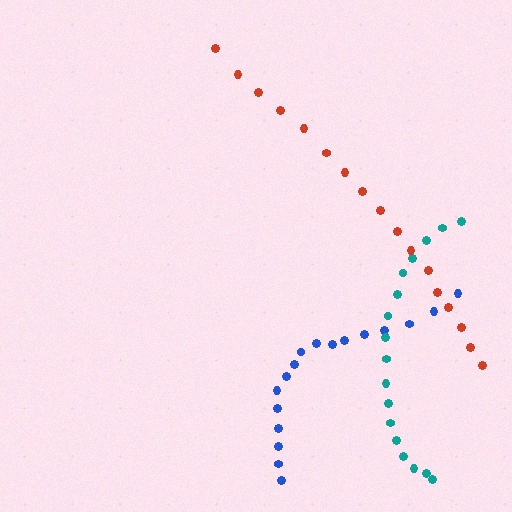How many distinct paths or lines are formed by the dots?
There are 3 distinct paths.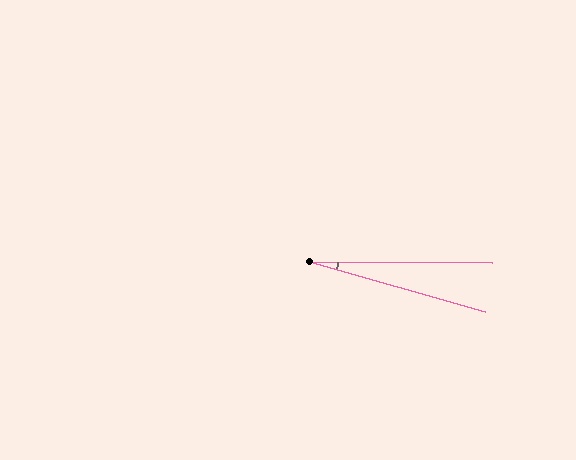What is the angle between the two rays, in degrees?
Approximately 16 degrees.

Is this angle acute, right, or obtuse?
It is acute.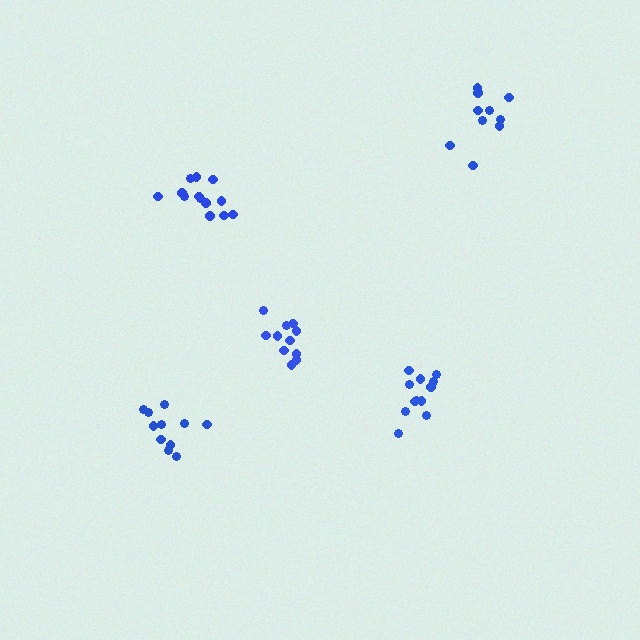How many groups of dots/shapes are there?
There are 5 groups.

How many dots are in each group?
Group 1: 12 dots, Group 2: 13 dots, Group 3: 11 dots, Group 4: 11 dots, Group 5: 10 dots (57 total).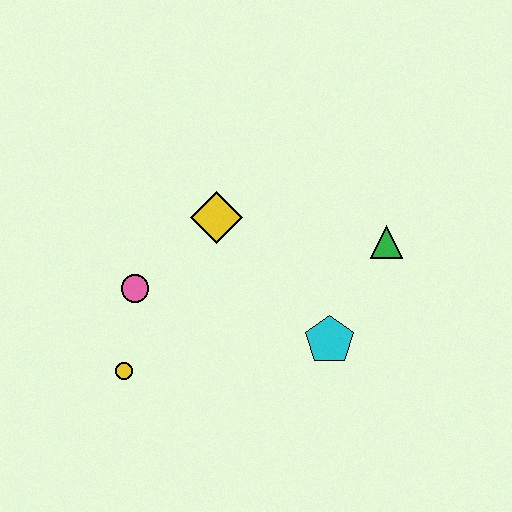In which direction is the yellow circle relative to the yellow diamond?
The yellow circle is below the yellow diamond.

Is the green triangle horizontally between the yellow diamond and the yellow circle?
No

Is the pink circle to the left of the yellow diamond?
Yes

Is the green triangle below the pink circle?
No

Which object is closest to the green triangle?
The cyan pentagon is closest to the green triangle.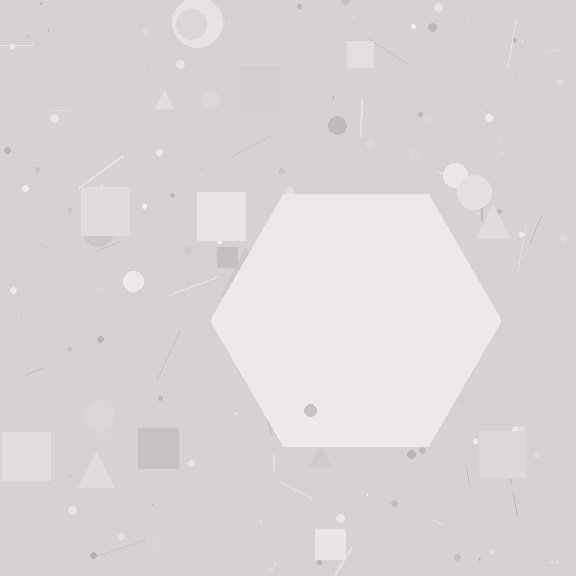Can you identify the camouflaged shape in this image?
The camouflaged shape is a hexagon.